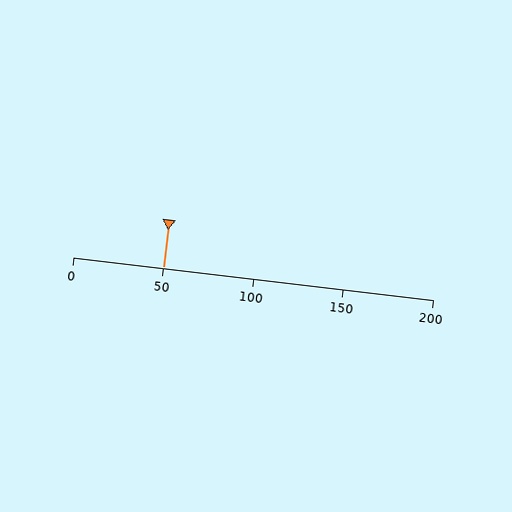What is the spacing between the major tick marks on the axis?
The major ticks are spaced 50 apart.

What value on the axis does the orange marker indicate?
The marker indicates approximately 50.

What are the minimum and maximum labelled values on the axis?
The axis runs from 0 to 200.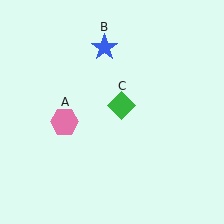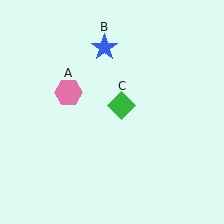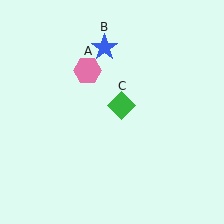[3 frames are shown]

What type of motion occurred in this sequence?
The pink hexagon (object A) rotated clockwise around the center of the scene.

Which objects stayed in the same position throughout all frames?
Blue star (object B) and green diamond (object C) remained stationary.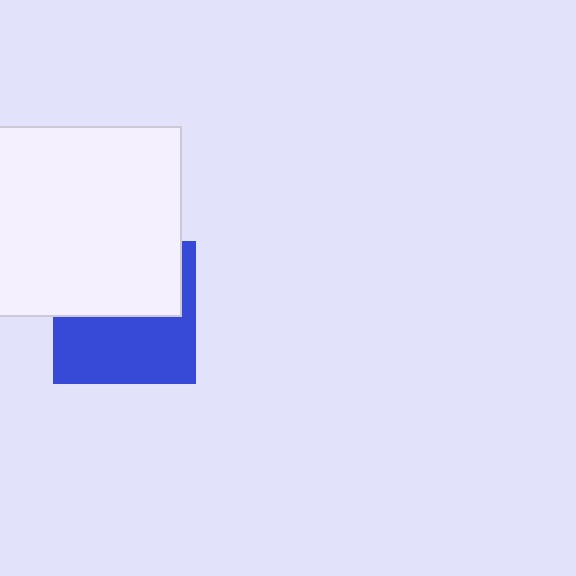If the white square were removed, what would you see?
You would see the complete blue square.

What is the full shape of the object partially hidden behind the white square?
The partially hidden object is a blue square.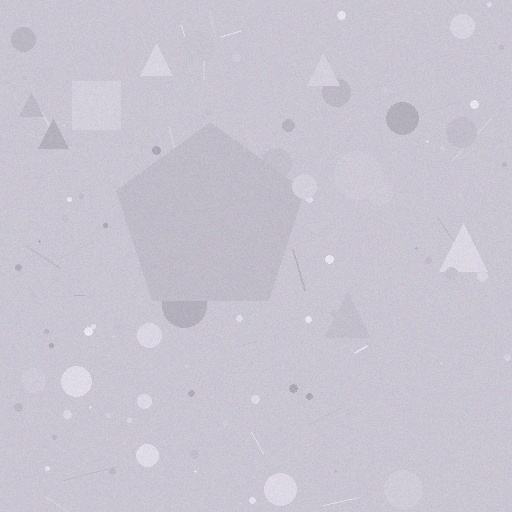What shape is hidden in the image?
A pentagon is hidden in the image.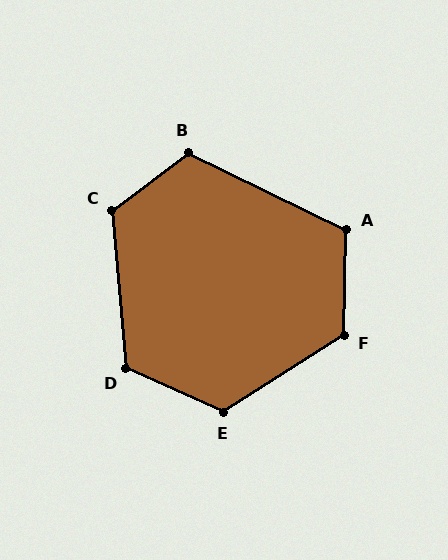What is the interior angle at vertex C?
Approximately 122 degrees (obtuse).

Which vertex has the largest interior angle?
F, at approximately 124 degrees.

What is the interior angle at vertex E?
Approximately 123 degrees (obtuse).